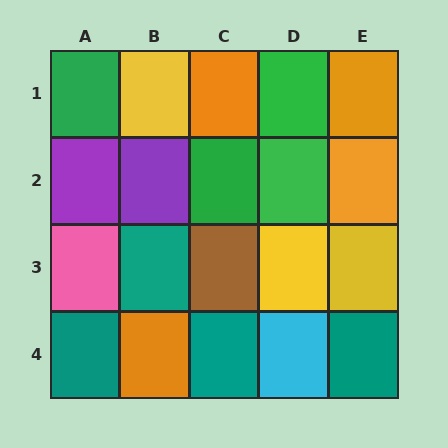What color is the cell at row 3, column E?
Yellow.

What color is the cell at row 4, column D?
Cyan.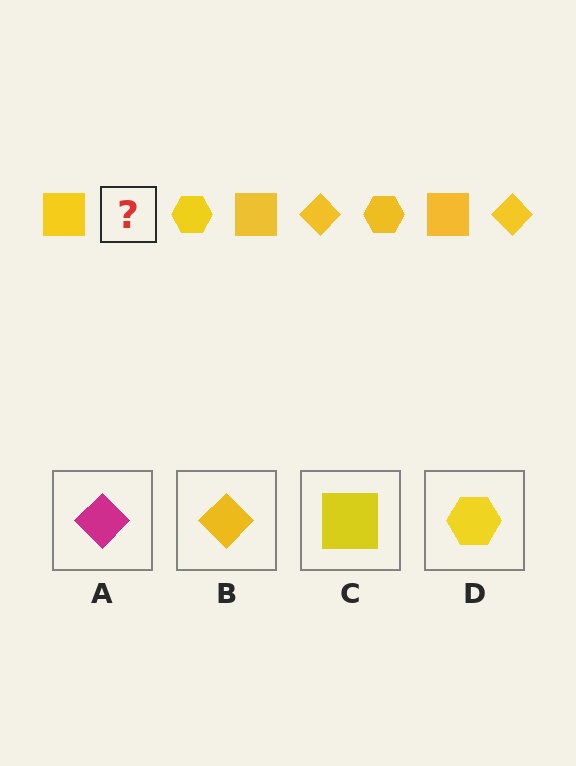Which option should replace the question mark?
Option B.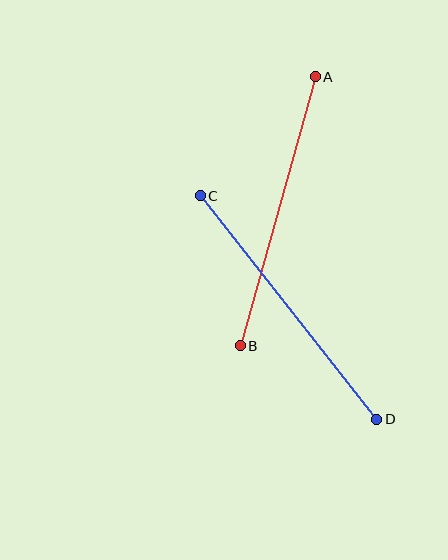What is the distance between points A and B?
The distance is approximately 279 pixels.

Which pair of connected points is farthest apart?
Points C and D are farthest apart.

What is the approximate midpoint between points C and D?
The midpoint is at approximately (289, 308) pixels.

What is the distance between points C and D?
The distance is approximately 285 pixels.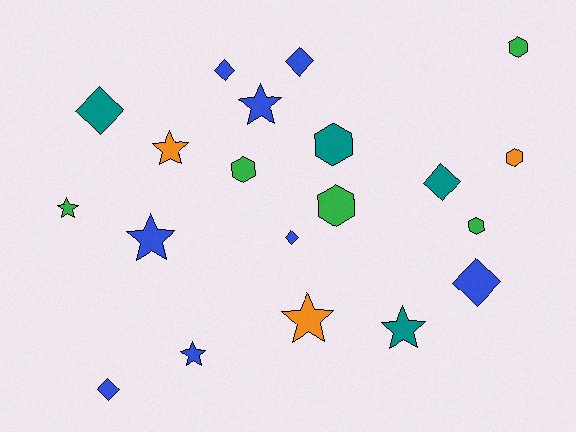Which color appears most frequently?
Blue, with 8 objects.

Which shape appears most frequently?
Diamond, with 7 objects.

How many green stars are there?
There is 1 green star.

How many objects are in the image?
There are 20 objects.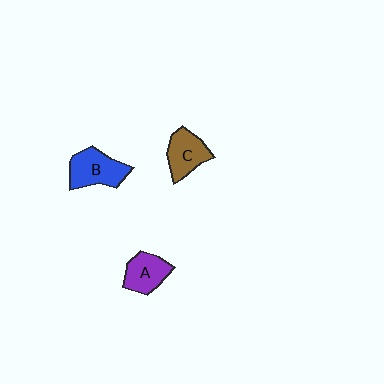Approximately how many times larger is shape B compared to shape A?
Approximately 1.3 times.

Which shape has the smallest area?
Shape A (purple).